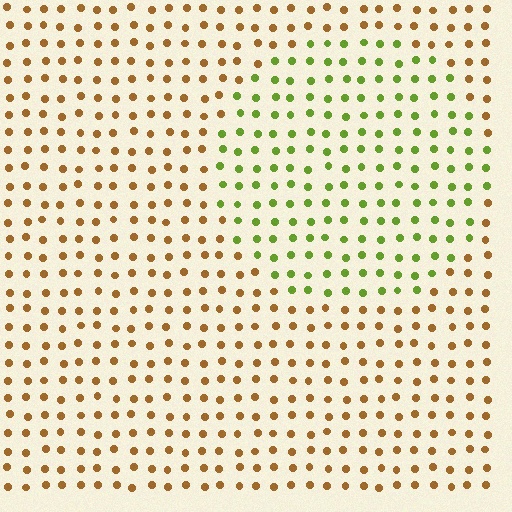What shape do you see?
I see a circle.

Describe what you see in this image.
The image is filled with small brown elements in a uniform arrangement. A circle-shaped region is visible where the elements are tinted to a slightly different hue, forming a subtle color boundary.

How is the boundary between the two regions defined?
The boundary is defined purely by a slight shift in hue (about 59 degrees). Spacing, size, and orientation are identical on both sides.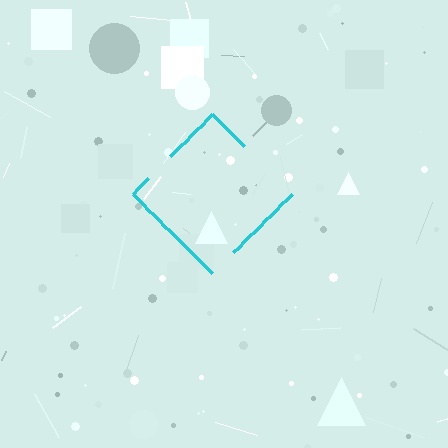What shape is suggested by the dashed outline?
The dashed outline suggests a diamond.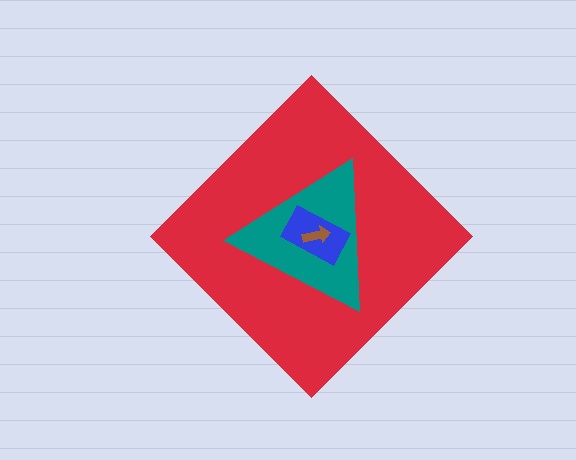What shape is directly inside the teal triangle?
The blue rectangle.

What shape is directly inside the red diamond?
The teal triangle.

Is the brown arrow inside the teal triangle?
Yes.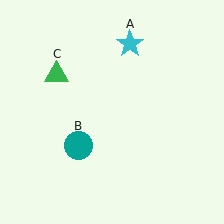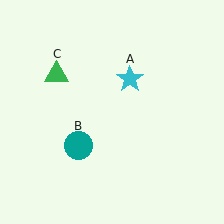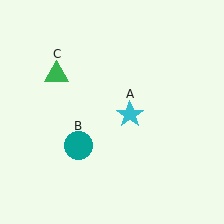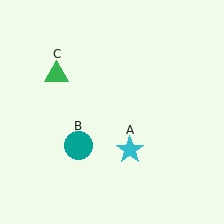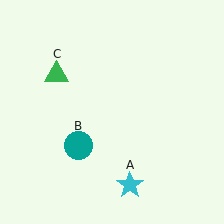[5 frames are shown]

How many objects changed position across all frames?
1 object changed position: cyan star (object A).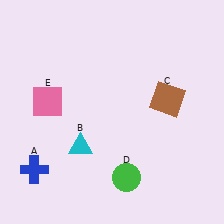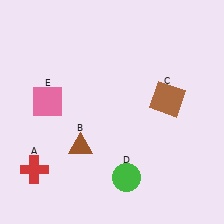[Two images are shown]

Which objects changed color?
A changed from blue to red. B changed from cyan to brown.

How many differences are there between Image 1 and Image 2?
There are 2 differences between the two images.